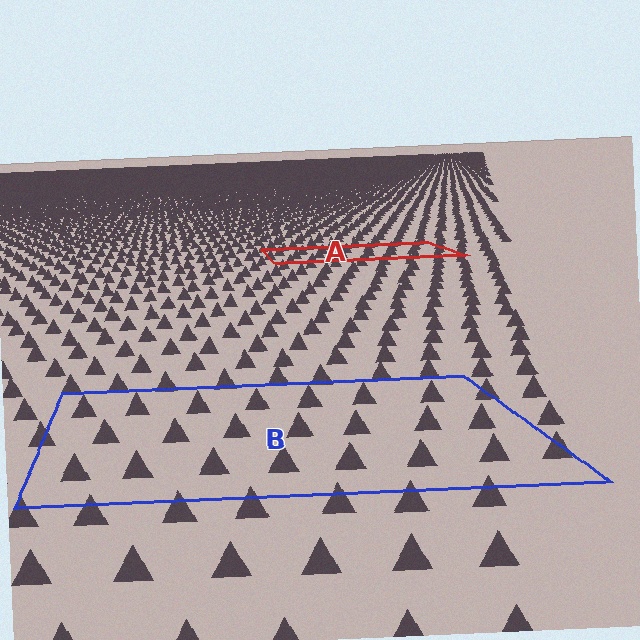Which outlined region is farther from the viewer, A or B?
Region A is farther from the viewer — the texture elements inside it appear smaller and more densely packed.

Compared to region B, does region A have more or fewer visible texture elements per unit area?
Region A has more texture elements per unit area — they are packed more densely because it is farther away.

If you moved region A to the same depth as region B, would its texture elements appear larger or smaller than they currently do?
They would appear larger. At a closer depth, the same texture elements are projected at a bigger on-screen size.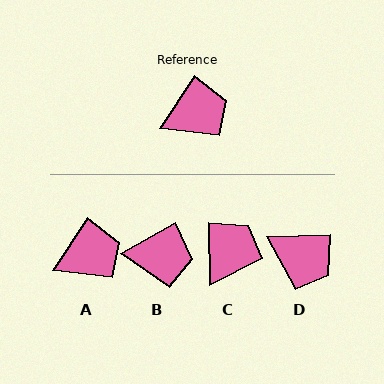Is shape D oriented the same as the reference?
No, it is off by about 55 degrees.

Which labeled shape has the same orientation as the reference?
A.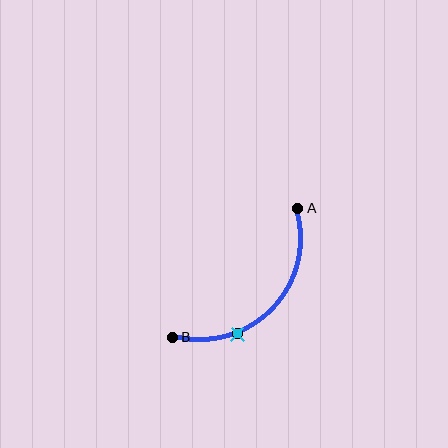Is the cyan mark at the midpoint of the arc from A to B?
No. The cyan mark lies on the arc but is closer to endpoint B. The arc midpoint would be at the point on the curve equidistant along the arc from both A and B.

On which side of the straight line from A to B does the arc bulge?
The arc bulges below and to the right of the straight line connecting A and B.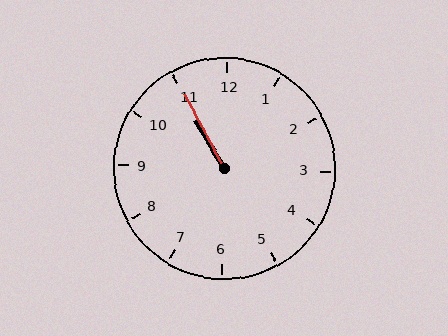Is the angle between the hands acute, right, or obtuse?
It is acute.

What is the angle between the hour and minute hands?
Approximately 2 degrees.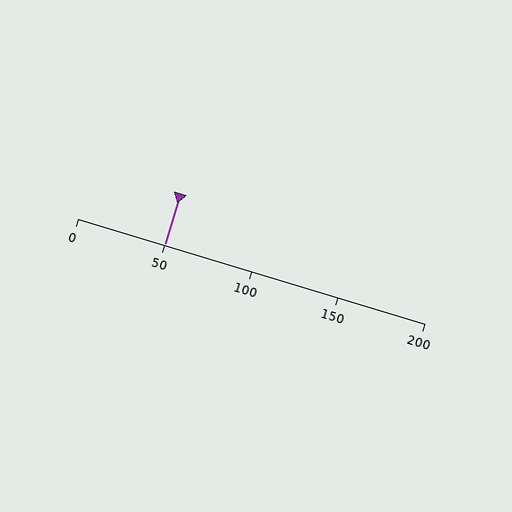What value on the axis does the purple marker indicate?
The marker indicates approximately 50.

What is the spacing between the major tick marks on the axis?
The major ticks are spaced 50 apart.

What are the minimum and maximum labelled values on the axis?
The axis runs from 0 to 200.